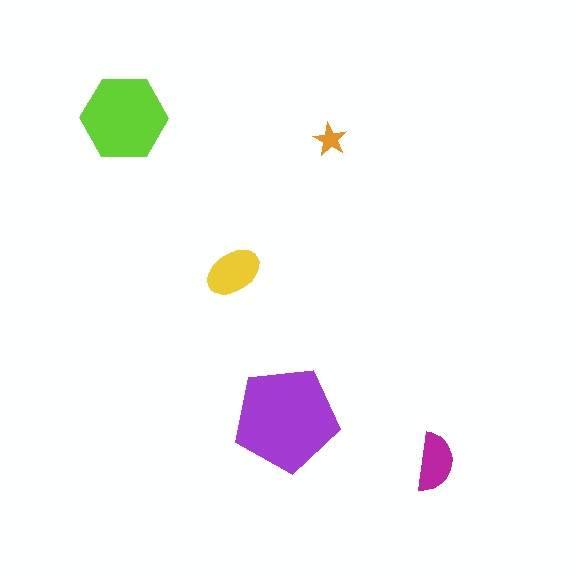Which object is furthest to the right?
The magenta semicircle is rightmost.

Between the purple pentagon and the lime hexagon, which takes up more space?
The purple pentagon.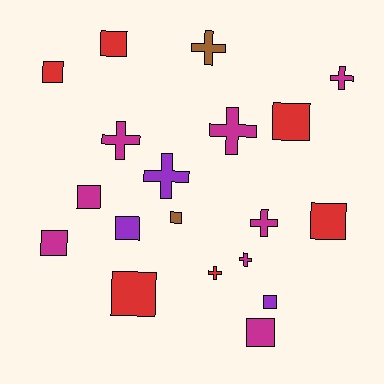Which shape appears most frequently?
Square, with 11 objects.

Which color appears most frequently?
Magenta, with 8 objects.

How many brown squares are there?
There is 1 brown square.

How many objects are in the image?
There are 19 objects.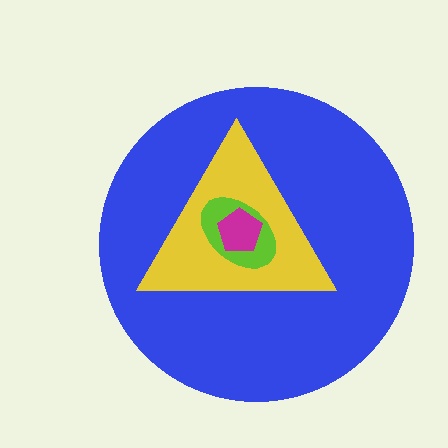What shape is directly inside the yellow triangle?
The lime ellipse.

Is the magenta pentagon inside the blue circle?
Yes.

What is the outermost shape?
The blue circle.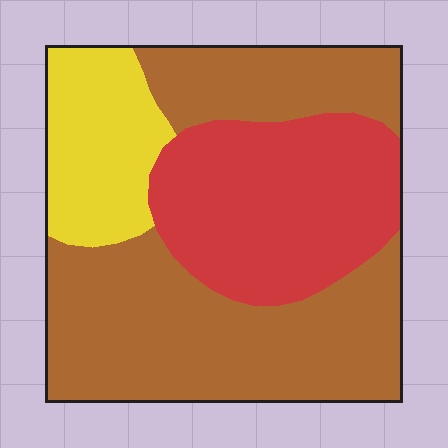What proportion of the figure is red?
Red takes up about one third (1/3) of the figure.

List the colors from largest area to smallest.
From largest to smallest: brown, red, yellow.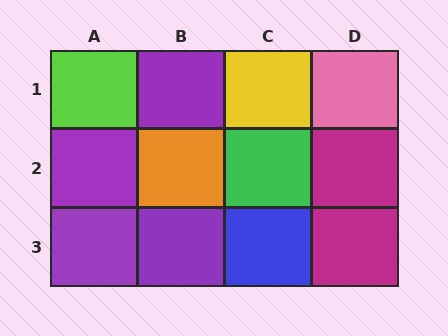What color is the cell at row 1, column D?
Pink.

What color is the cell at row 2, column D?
Magenta.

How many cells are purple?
4 cells are purple.